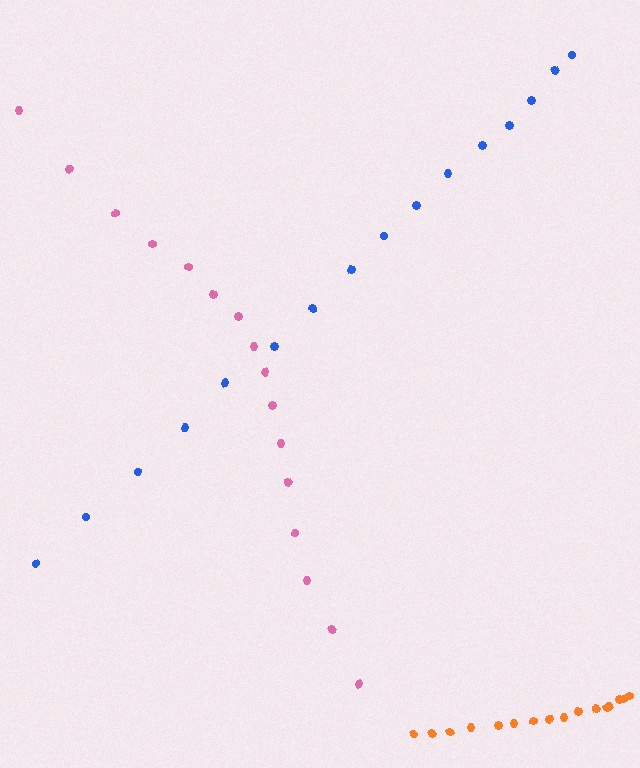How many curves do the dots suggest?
There are 3 distinct paths.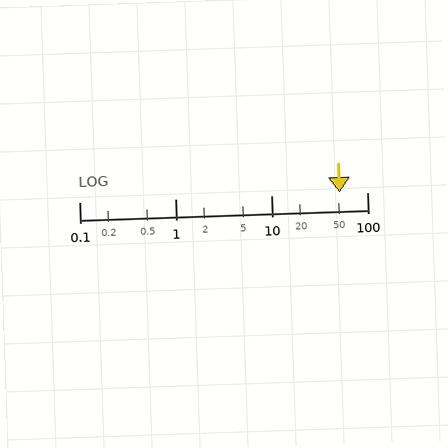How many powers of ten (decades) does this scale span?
The scale spans 3 decades, from 0.1 to 100.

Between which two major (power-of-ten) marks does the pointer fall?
The pointer is between 10 and 100.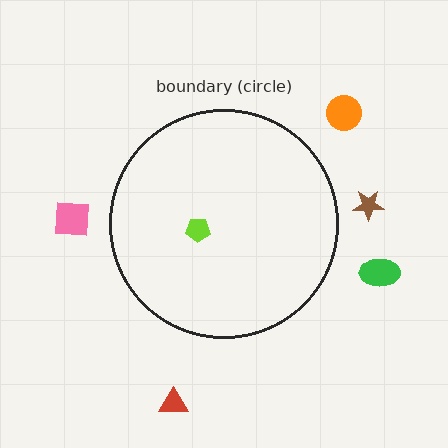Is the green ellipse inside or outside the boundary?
Outside.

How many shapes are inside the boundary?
1 inside, 5 outside.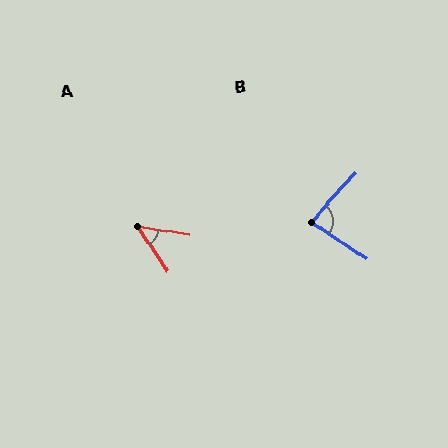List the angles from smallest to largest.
A (47°), B (83°).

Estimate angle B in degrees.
Approximately 83 degrees.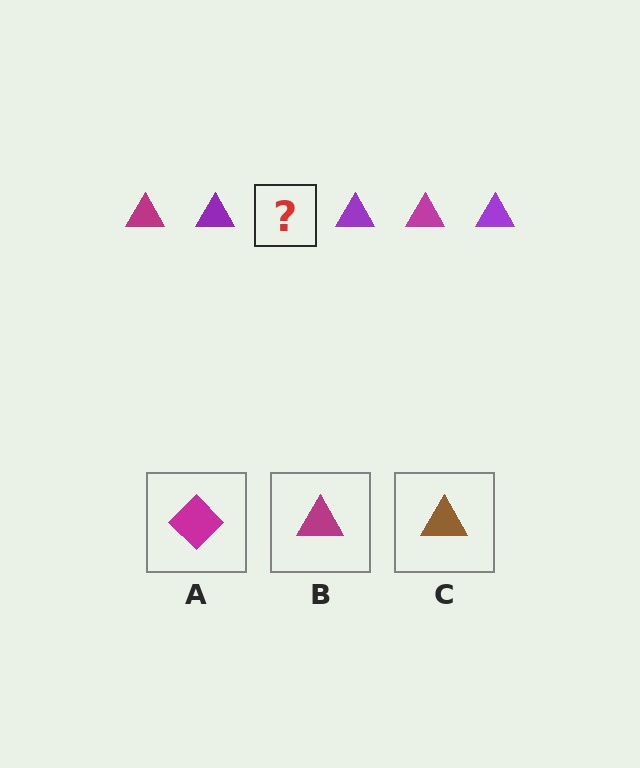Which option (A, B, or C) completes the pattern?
B.